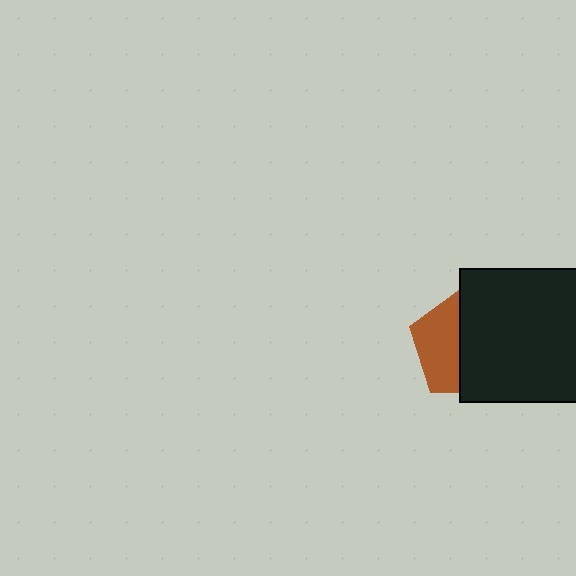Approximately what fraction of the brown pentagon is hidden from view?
Roughly 58% of the brown pentagon is hidden behind the black square.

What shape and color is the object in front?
The object in front is a black square.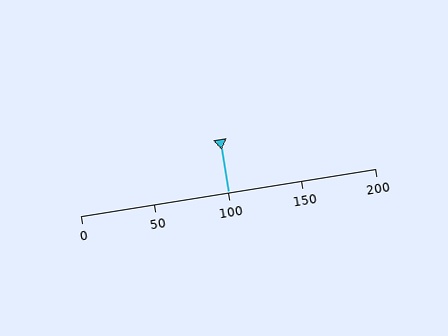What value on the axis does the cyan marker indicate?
The marker indicates approximately 100.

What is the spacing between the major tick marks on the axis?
The major ticks are spaced 50 apart.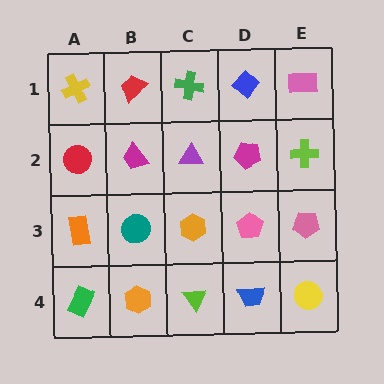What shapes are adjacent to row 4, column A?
An orange rectangle (row 3, column A), an orange hexagon (row 4, column B).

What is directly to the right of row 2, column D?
A lime cross.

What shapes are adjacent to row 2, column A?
A yellow cross (row 1, column A), an orange rectangle (row 3, column A), a magenta trapezoid (row 2, column B).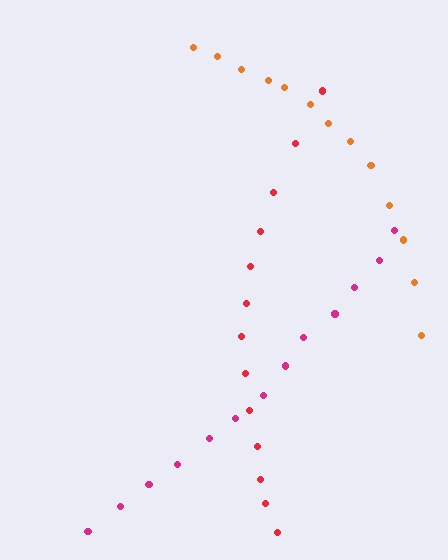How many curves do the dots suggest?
There are 3 distinct paths.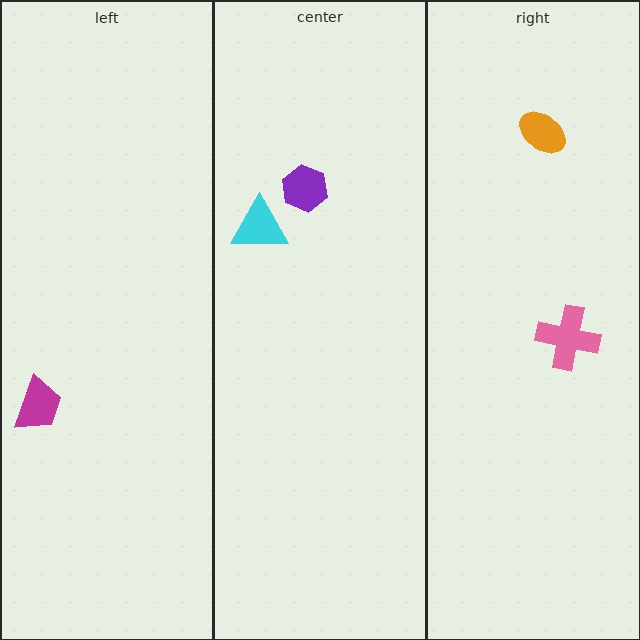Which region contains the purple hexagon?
The center region.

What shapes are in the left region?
The magenta trapezoid.